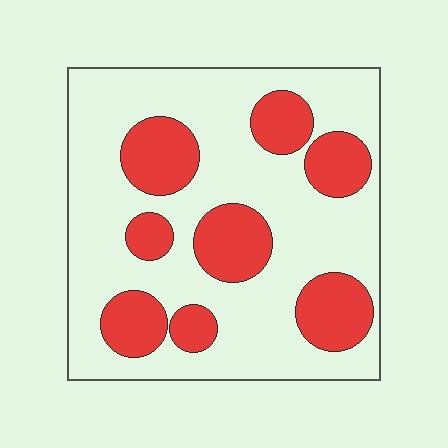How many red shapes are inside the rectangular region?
8.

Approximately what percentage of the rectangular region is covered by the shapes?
Approximately 30%.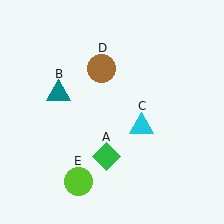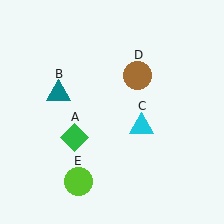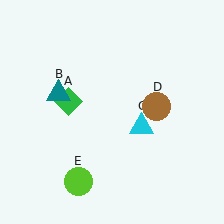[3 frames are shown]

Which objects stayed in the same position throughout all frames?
Teal triangle (object B) and cyan triangle (object C) and lime circle (object E) remained stationary.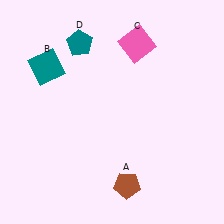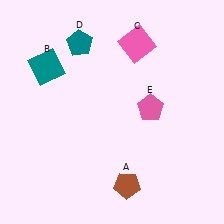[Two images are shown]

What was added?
A pink pentagon (E) was added in Image 2.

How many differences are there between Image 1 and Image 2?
There is 1 difference between the two images.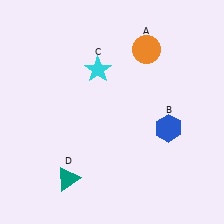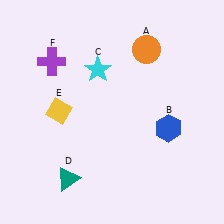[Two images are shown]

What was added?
A yellow diamond (E), a purple cross (F) were added in Image 2.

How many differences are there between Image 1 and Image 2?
There are 2 differences between the two images.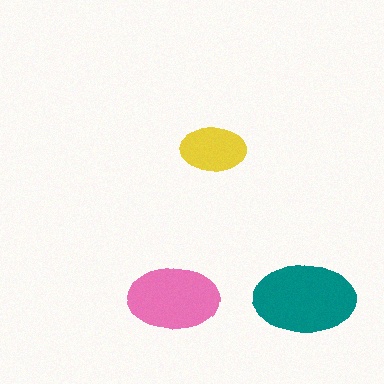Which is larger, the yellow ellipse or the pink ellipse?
The pink one.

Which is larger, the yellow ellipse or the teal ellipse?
The teal one.